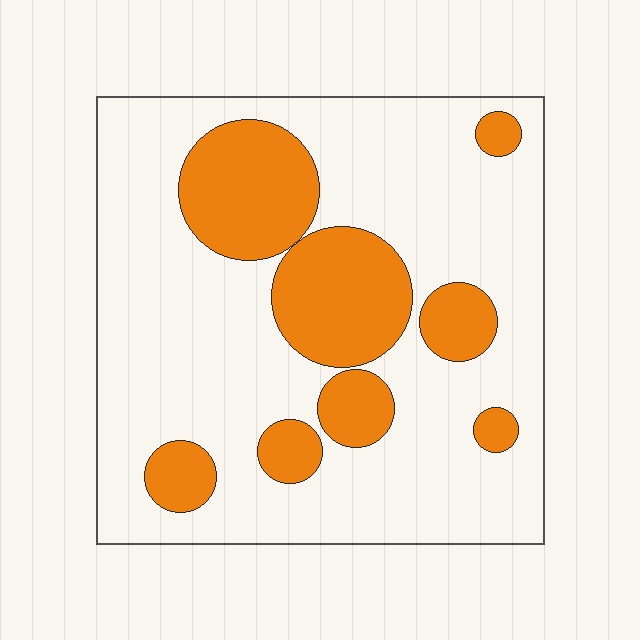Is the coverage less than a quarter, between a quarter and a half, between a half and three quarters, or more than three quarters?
Between a quarter and a half.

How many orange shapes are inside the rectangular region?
8.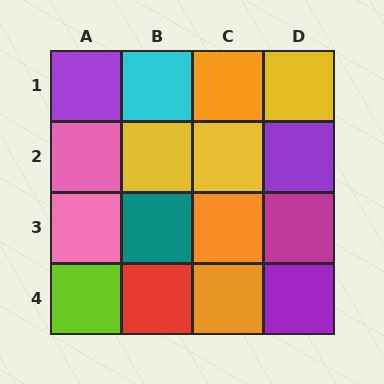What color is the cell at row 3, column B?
Teal.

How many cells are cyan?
1 cell is cyan.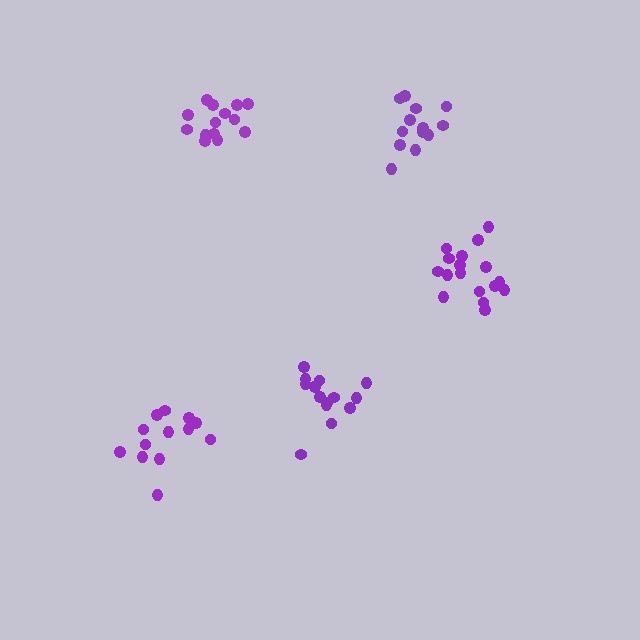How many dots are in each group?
Group 1: 13 dots, Group 2: 14 dots, Group 3: 17 dots, Group 4: 15 dots, Group 5: 13 dots (72 total).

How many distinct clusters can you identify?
There are 5 distinct clusters.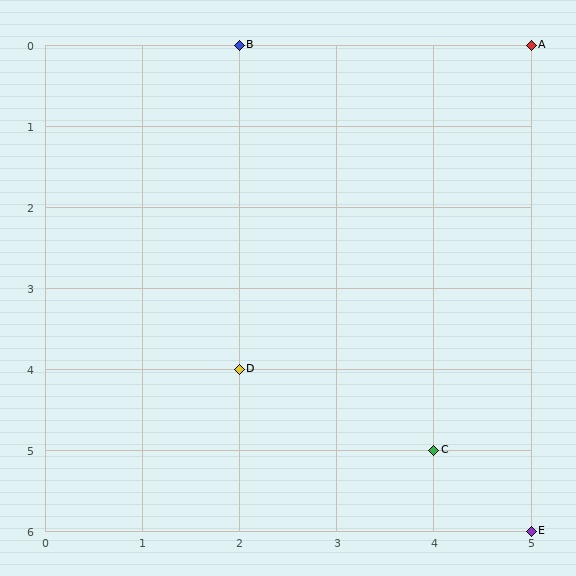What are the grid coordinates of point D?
Point D is at grid coordinates (2, 4).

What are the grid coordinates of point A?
Point A is at grid coordinates (5, 0).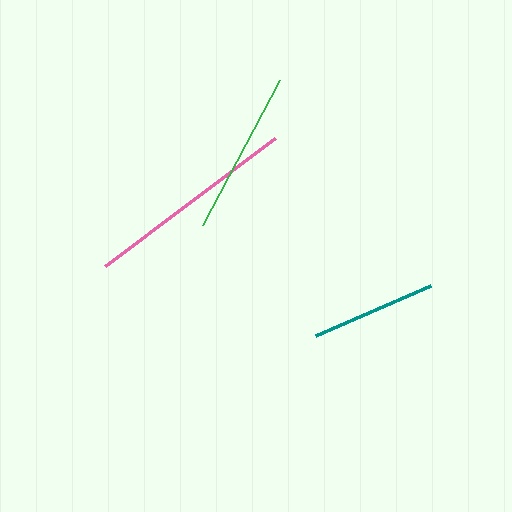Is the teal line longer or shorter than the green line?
The green line is longer than the teal line.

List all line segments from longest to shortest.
From longest to shortest: pink, green, teal.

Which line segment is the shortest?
The teal line is the shortest at approximately 126 pixels.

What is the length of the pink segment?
The pink segment is approximately 213 pixels long.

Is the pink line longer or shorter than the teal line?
The pink line is longer than the teal line.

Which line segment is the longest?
The pink line is the longest at approximately 213 pixels.